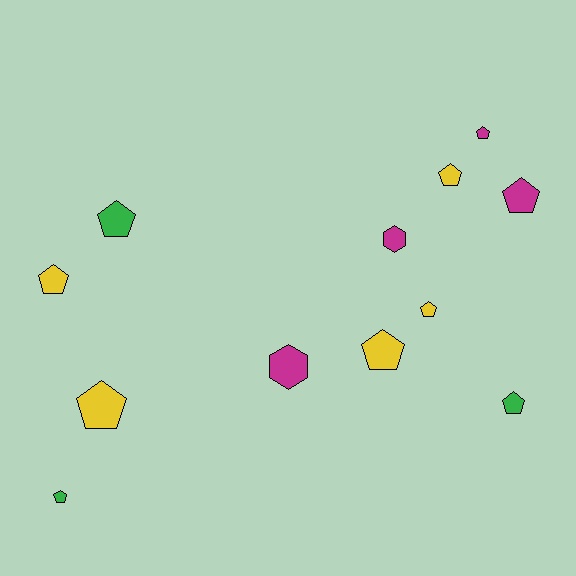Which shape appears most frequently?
Pentagon, with 10 objects.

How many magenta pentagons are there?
There are 2 magenta pentagons.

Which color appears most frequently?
Yellow, with 5 objects.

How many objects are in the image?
There are 12 objects.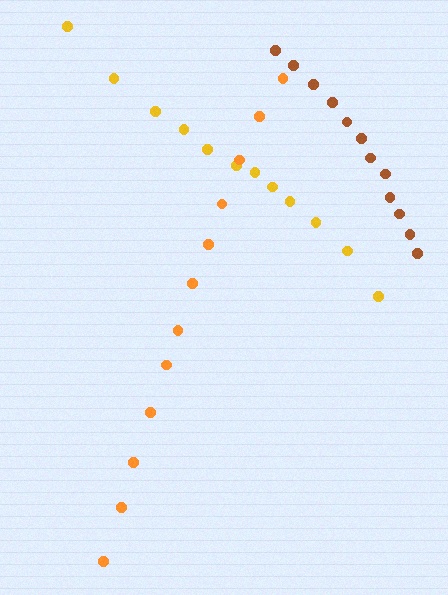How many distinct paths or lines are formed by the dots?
There are 3 distinct paths.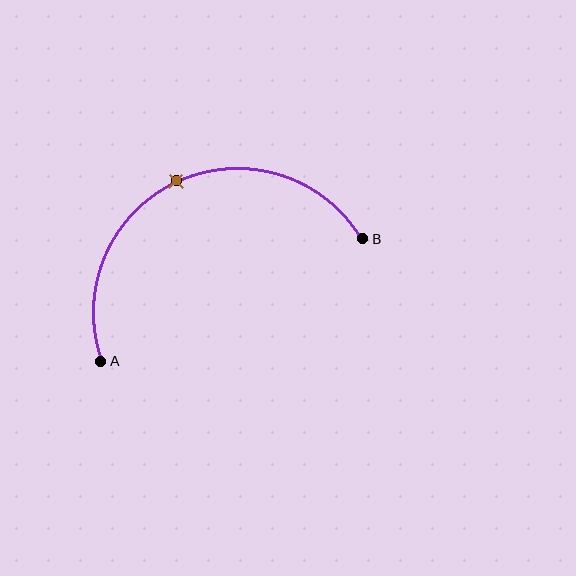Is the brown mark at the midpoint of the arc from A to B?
Yes. The brown mark lies on the arc at equal arc-length from both A and B — it is the arc midpoint.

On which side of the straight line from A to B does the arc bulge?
The arc bulges above the straight line connecting A and B.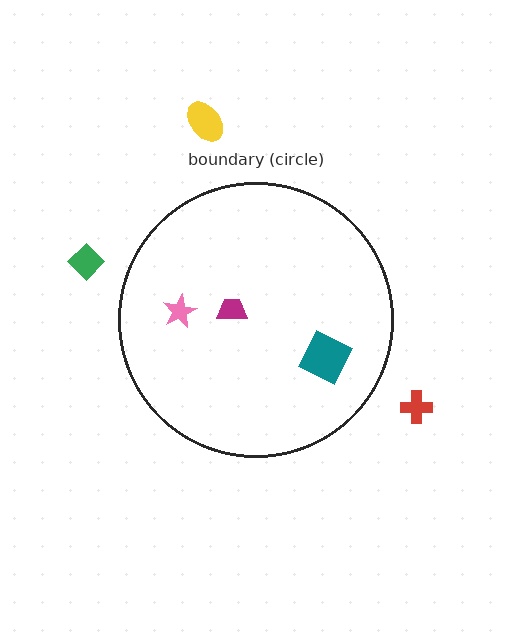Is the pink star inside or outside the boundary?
Inside.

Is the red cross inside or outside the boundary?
Outside.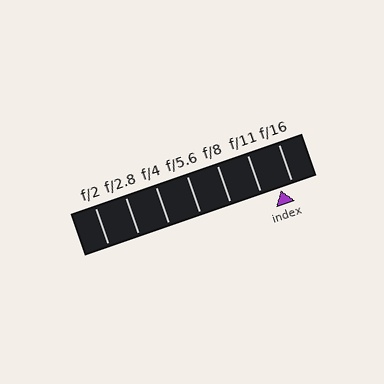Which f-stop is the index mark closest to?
The index mark is closest to f/16.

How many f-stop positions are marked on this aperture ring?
There are 7 f-stop positions marked.